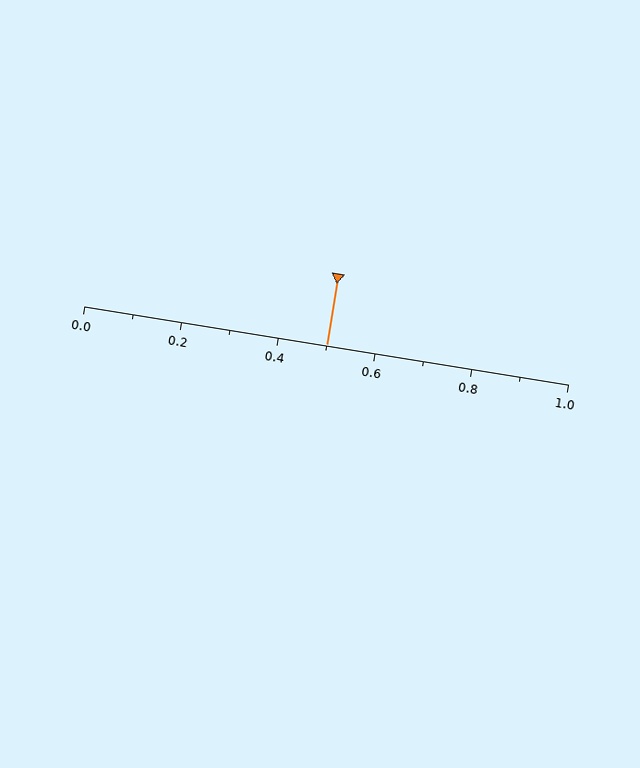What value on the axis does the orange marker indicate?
The marker indicates approximately 0.5.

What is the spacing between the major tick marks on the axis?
The major ticks are spaced 0.2 apart.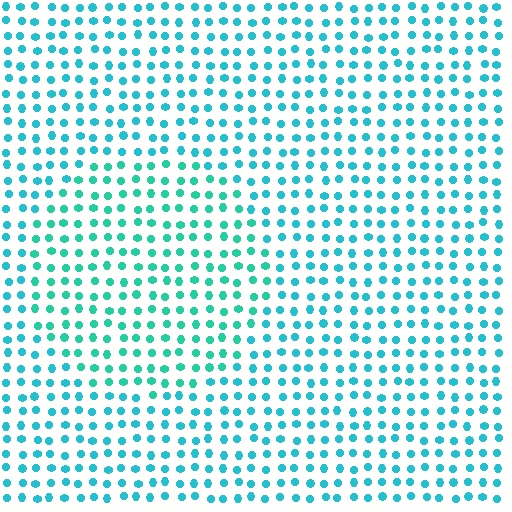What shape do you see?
I see a circle.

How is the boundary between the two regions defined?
The boundary is defined purely by a slight shift in hue (about 22 degrees). Spacing, size, and orientation are identical on both sides.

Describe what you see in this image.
The image is filled with small cyan elements in a uniform arrangement. A circle-shaped region is visible where the elements are tinted to a slightly different hue, forming a subtle color boundary.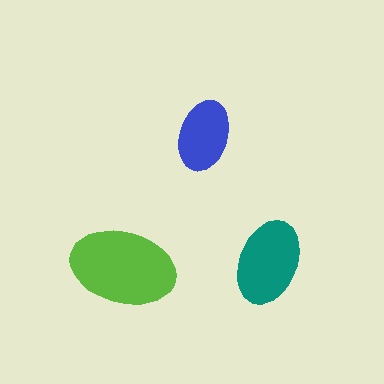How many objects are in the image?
There are 3 objects in the image.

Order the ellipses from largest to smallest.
the lime one, the teal one, the blue one.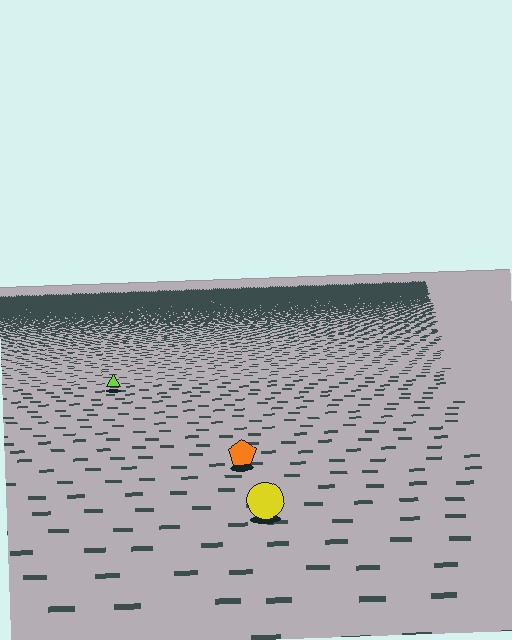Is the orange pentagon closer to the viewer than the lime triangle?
Yes. The orange pentagon is closer — you can tell from the texture gradient: the ground texture is coarser near it.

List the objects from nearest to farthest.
From nearest to farthest: the yellow circle, the orange pentagon, the lime triangle.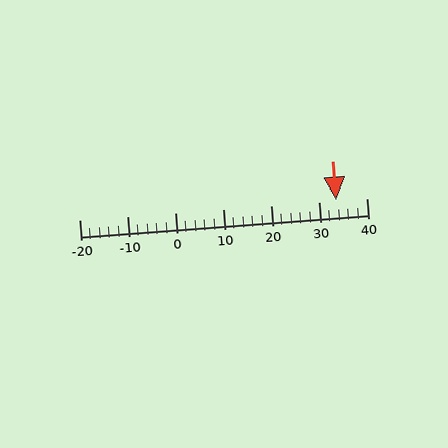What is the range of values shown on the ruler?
The ruler shows values from -20 to 40.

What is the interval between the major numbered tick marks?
The major tick marks are spaced 10 units apart.